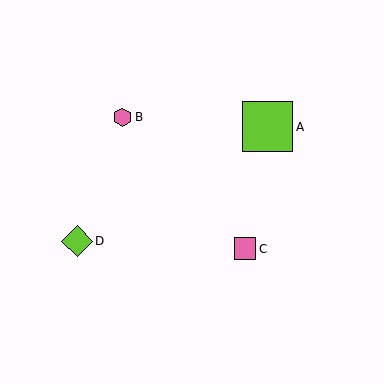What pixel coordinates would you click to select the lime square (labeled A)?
Click at (268, 127) to select the lime square A.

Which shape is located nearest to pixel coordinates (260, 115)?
The lime square (labeled A) at (268, 127) is nearest to that location.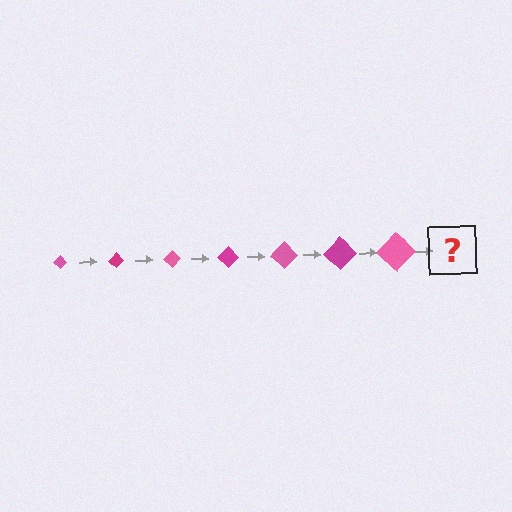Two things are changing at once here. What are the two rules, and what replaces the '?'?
The two rules are that the diamond grows larger each step and the color cycles through pink and magenta. The '?' should be a magenta diamond, larger than the previous one.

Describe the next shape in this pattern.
It should be a magenta diamond, larger than the previous one.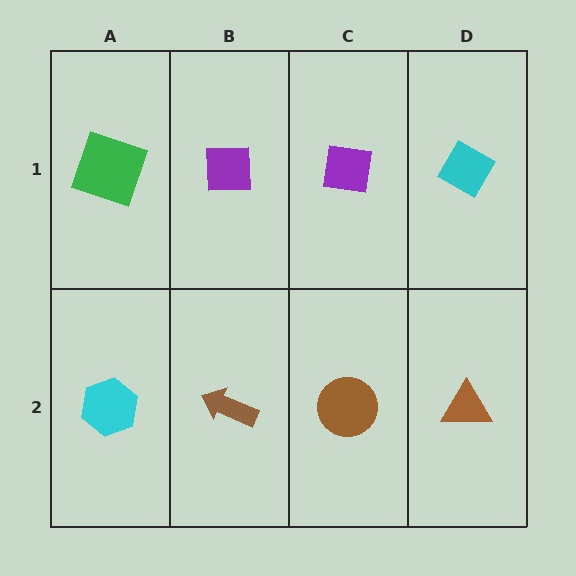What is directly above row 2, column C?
A purple square.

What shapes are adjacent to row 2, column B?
A purple square (row 1, column B), a cyan hexagon (row 2, column A), a brown circle (row 2, column C).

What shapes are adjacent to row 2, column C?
A purple square (row 1, column C), a brown arrow (row 2, column B), a brown triangle (row 2, column D).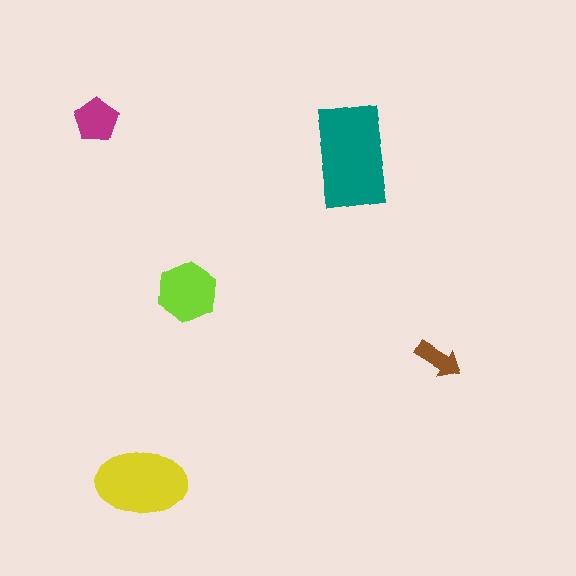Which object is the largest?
The teal rectangle.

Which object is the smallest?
The brown arrow.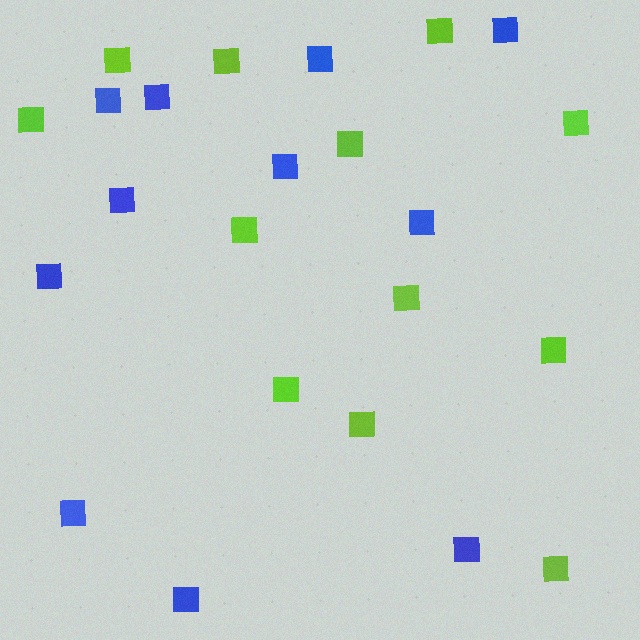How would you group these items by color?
There are 2 groups: one group of blue squares (11) and one group of lime squares (12).